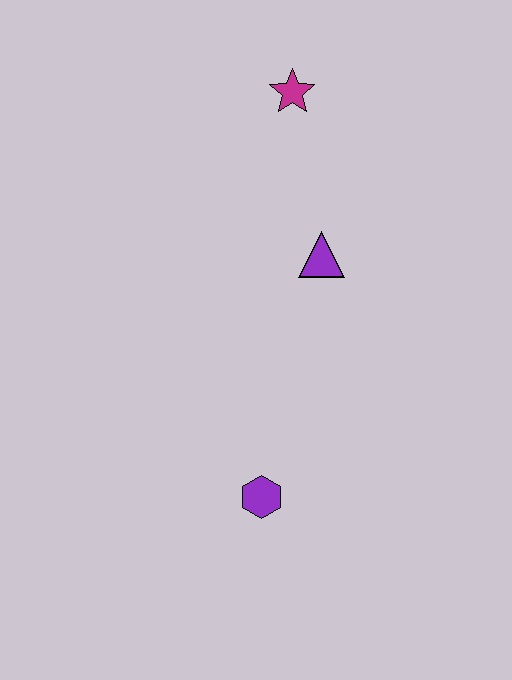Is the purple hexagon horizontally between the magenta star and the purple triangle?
No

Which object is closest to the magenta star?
The purple triangle is closest to the magenta star.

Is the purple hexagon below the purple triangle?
Yes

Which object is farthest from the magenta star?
The purple hexagon is farthest from the magenta star.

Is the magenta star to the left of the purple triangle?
Yes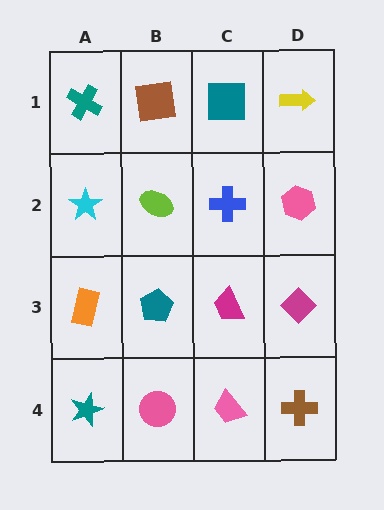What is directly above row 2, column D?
A yellow arrow.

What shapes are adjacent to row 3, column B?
A lime ellipse (row 2, column B), a pink circle (row 4, column B), an orange rectangle (row 3, column A), a magenta trapezoid (row 3, column C).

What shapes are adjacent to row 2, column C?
A teal square (row 1, column C), a magenta trapezoid (row 3, column C), a lime ellipse (row 2, column B), a pink hexagon (row 2, column D).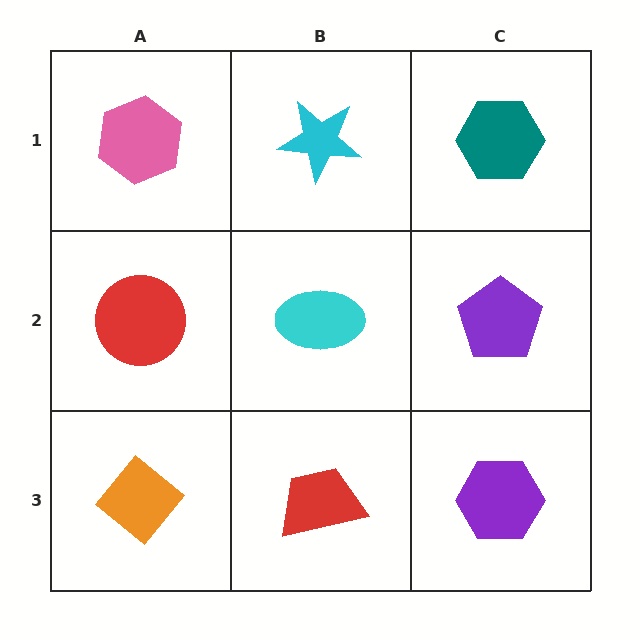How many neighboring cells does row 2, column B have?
4.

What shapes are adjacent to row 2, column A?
A pink hexagon (row 1, column A), an orange diamond (row 3, column A), a cyan ellipse (row 2, column B).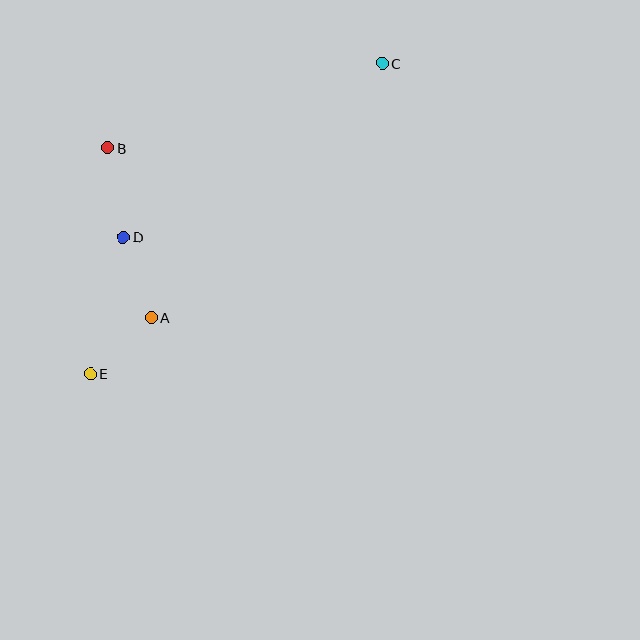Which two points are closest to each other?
Points A and E are closest to each other.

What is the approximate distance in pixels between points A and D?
The distance between A and D is approximately 85 pixels.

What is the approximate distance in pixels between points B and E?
The distance between B and E is approximately 227 pixels.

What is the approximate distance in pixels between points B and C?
The distance between B and C is approximately 288 pixels.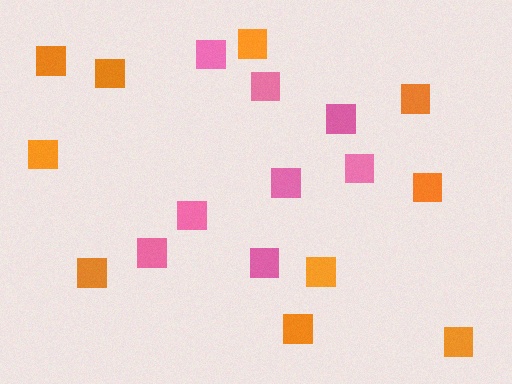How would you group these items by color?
There are 2 groups: one group of pink squares (8) and one group of orange squares (10).